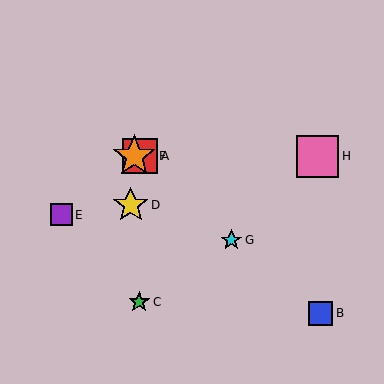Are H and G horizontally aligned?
No, H is at y≈156 and G is at y≈240.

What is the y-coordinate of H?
Object H is at y≈156.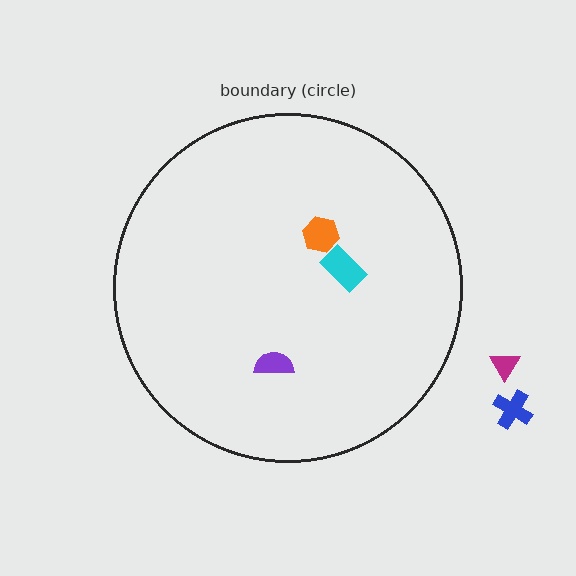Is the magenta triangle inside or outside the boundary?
Outside.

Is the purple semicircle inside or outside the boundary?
Inside.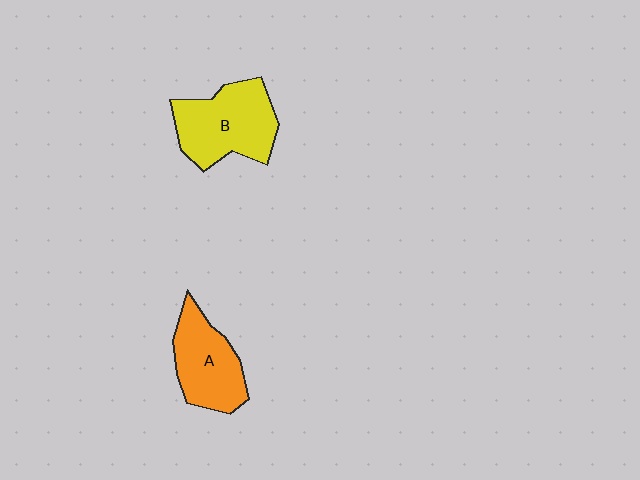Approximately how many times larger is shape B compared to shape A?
Approximately 1.2 times.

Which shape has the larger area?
Shape B (yellow).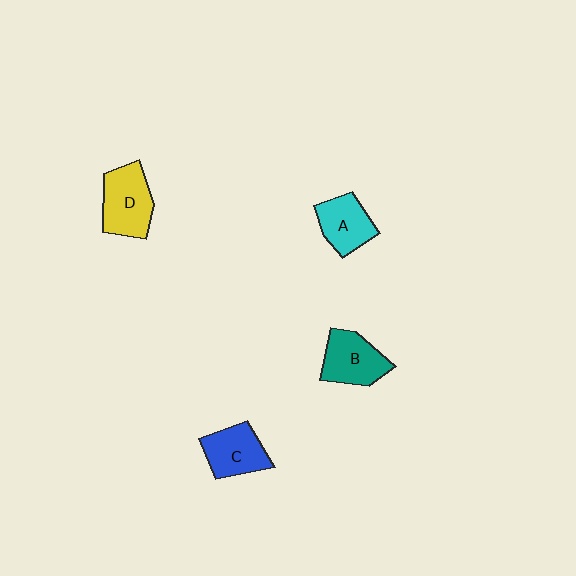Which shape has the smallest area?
Shape A (cyan).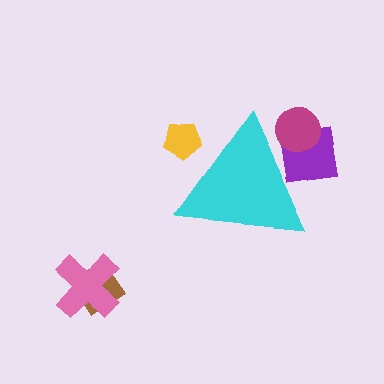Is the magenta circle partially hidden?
Yes, the magenta circle is partially hidden behind the cyan triangle.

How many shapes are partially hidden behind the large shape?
3 shapes are partially hidden.